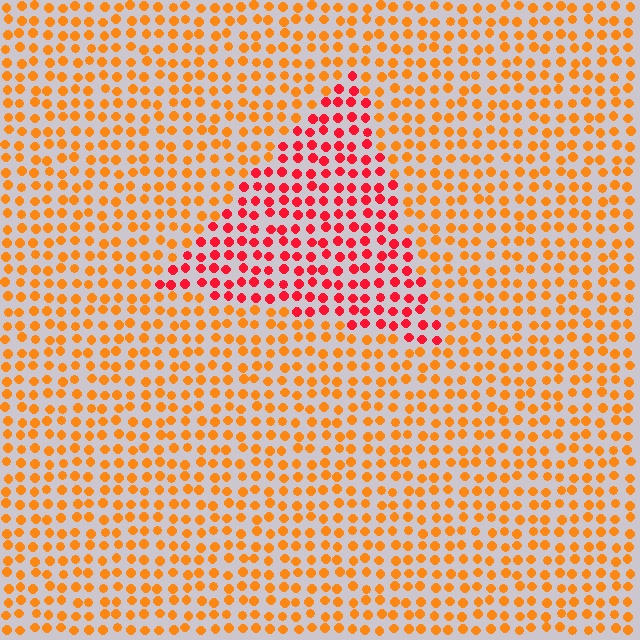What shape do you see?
I see a triangle.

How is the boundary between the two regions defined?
The boundary is defined purely by a slight shift in hue (about 38 degrees). Spacing, size, and orientation are identical on both sides.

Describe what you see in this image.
The image is filled with small orange elements in a uniform arrangement. A triangle-shaped region is visible where the elements are tinted to a slightly different hue, forming a subtle color boundary.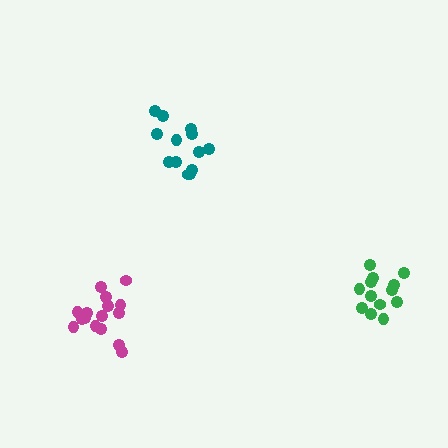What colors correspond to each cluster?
The clusters are colored: teal, magenta, green.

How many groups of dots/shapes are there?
There are 3 groups.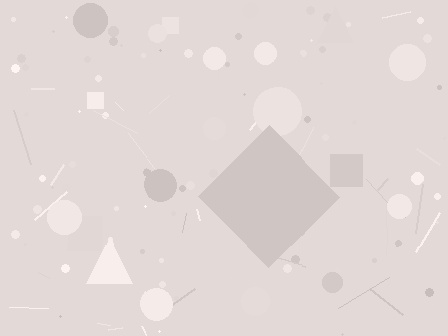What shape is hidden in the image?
A diamond is hidden in the image.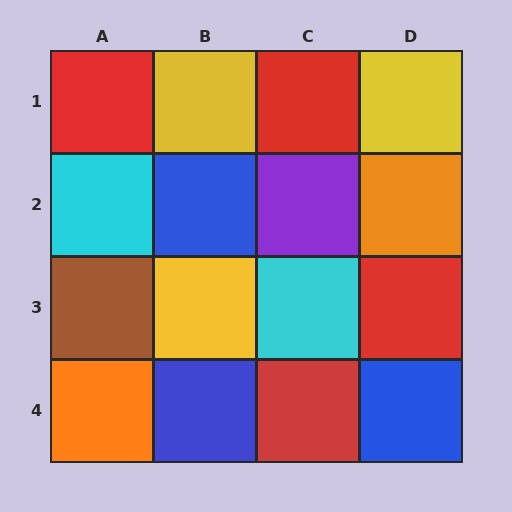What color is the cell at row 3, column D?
Red.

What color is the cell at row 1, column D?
Yellow.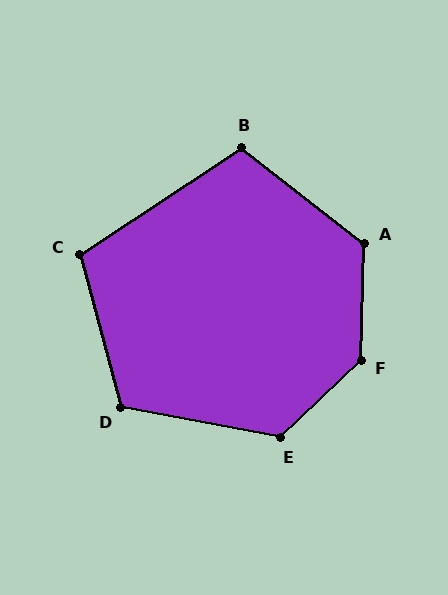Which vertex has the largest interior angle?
F, at approximately 136 degrees.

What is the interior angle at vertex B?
Approximately 109 degrees (obtuse).